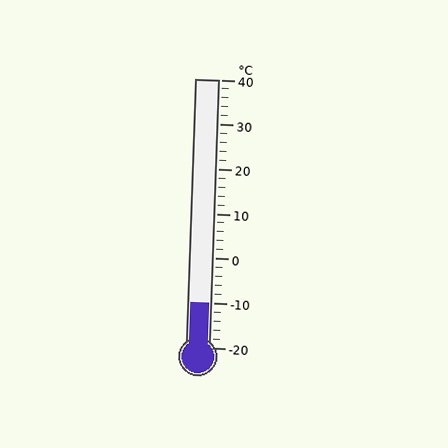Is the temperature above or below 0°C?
The temperature is below 0°C.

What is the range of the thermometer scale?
The thermometer scale ranges from -20°C to 40°C.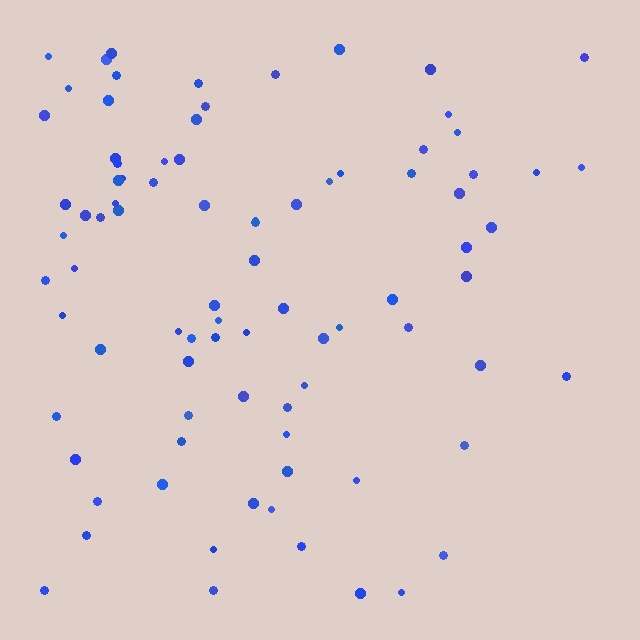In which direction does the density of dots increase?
From right to left, with the left side densest.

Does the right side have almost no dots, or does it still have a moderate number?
Still a moderate number, just noticeably fewer than the left.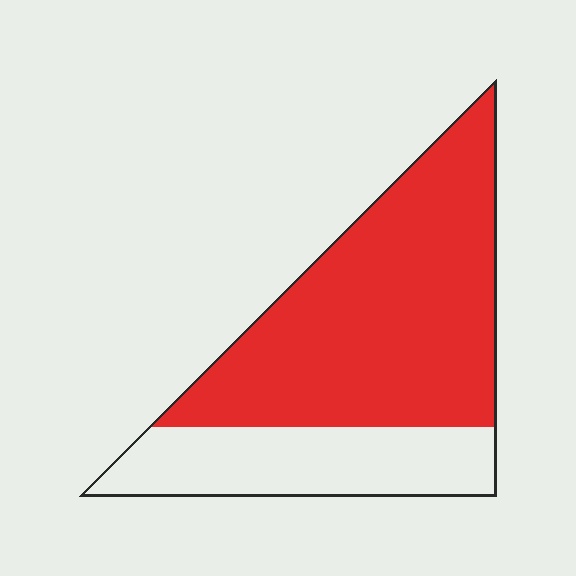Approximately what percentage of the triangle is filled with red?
Approximately 70%.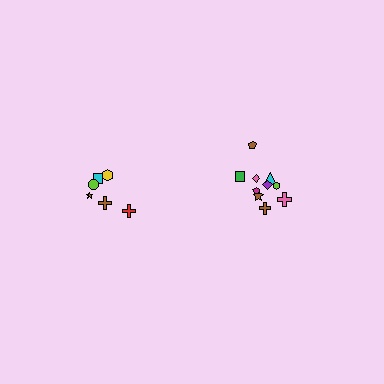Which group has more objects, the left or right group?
The right group.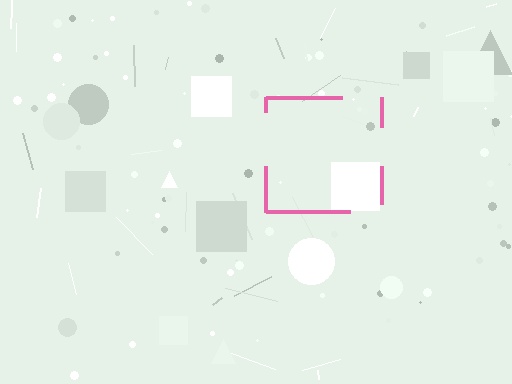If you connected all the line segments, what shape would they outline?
They would outline a square.